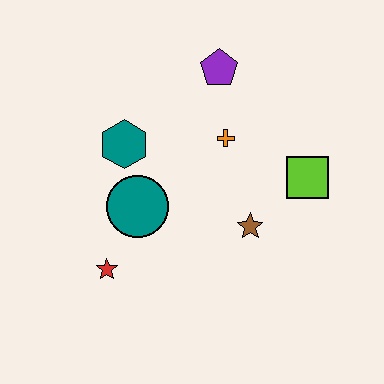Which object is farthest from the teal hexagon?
The lime square is farthest from the teal hexagon.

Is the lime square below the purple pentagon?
Yes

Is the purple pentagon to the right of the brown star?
No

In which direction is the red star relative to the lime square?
The red star is to the left of the lime square.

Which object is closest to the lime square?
The brown star is closest to the lime square.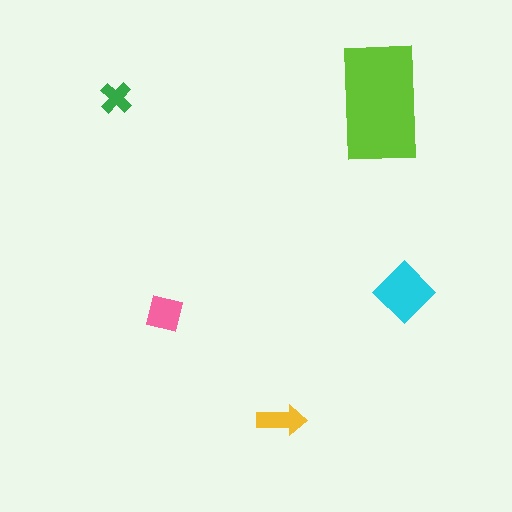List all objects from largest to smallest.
The lime rectangle, the cyan diamond, the pink square, the yellow arrow, the green cross.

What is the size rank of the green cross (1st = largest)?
5th.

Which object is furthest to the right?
The cyan diamond is rightmost.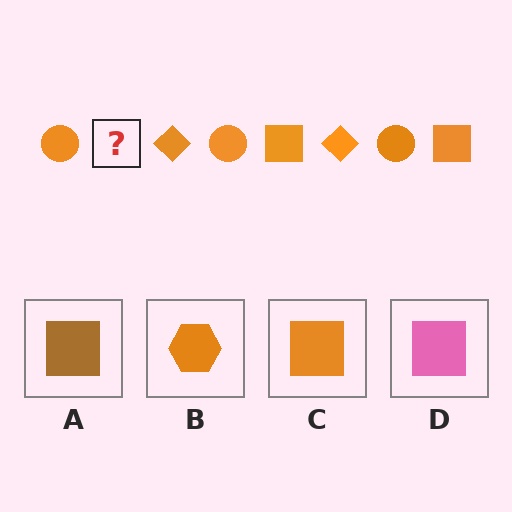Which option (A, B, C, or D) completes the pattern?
C.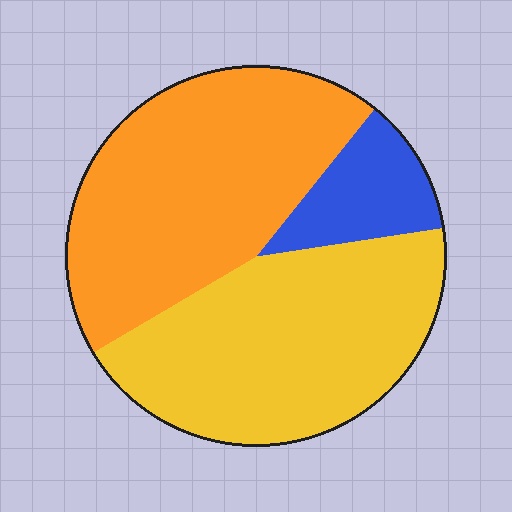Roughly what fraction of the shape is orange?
Orange takes up between a third and a half of the shape.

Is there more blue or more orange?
Orange.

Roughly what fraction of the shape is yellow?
Yellow covers around 45% of the shape.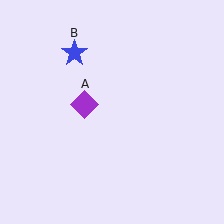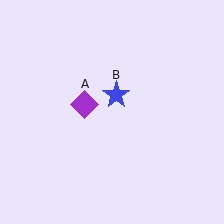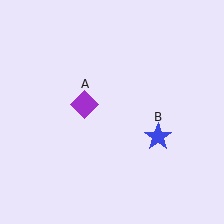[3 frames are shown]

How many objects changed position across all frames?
1 object changed position: blue star (object B).